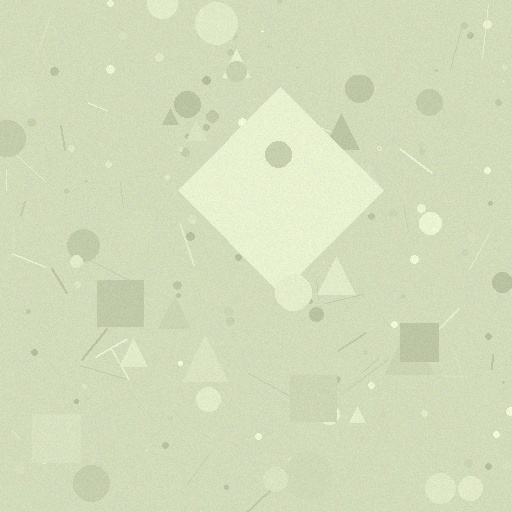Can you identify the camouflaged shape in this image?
The camouflaged shape is a diamond.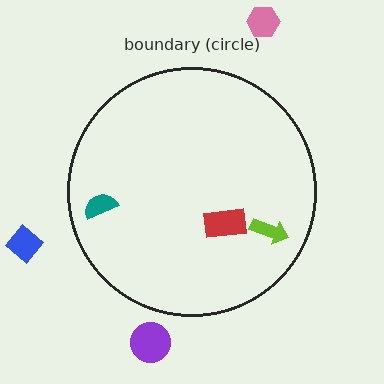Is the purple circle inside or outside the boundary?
Outside.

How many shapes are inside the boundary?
3 inside, 3 outside.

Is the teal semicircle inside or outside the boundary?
Inside.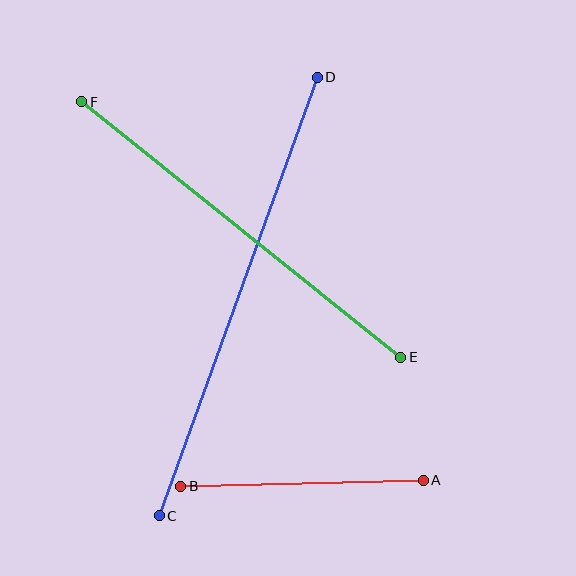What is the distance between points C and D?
The distance is approximately 466 pixels.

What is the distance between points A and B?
The distance is approximately 243 pixels.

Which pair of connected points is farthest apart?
Points C and D are farthest apart.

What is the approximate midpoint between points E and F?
The midpoint is at approximately (241, 229) pixels.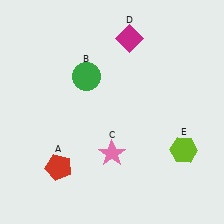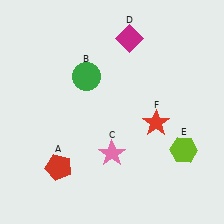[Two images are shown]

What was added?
A red star (F) was added in Image 2.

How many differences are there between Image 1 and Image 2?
There is 1 difference between the two images.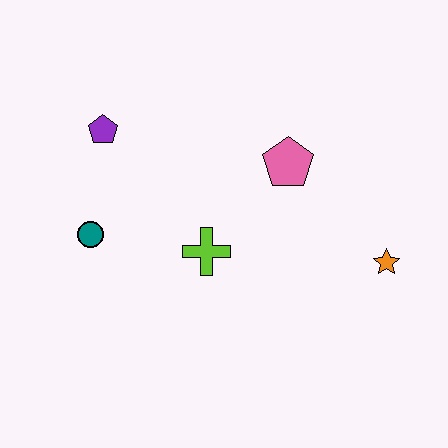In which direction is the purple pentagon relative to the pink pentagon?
The purple pentagon is to the left of the pink pentagon.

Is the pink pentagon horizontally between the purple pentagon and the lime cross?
No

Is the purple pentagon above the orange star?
Yes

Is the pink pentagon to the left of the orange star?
Yes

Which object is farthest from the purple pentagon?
The orange star is farthest from the purple pentagon.